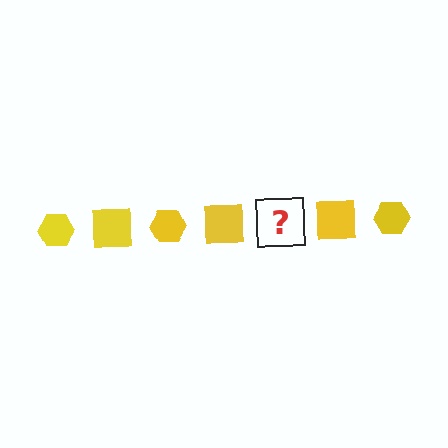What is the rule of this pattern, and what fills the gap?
The rule is that the pattern cycles through hexagon, square shapes in yellow. The gap should be filled with a yellow hexagon.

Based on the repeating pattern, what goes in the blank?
The blank should be a yellow hexagon.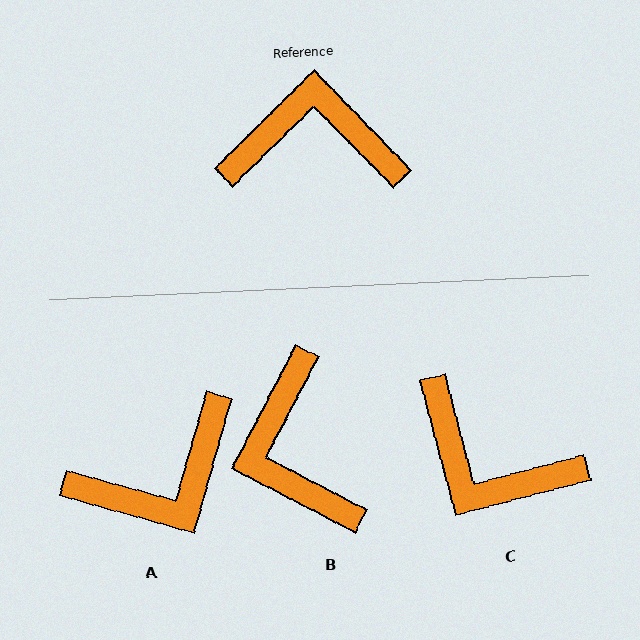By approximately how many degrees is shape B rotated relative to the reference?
Approximately 108 degrees counter-clockwise.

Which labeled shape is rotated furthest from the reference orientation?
A, about 150 degrees away.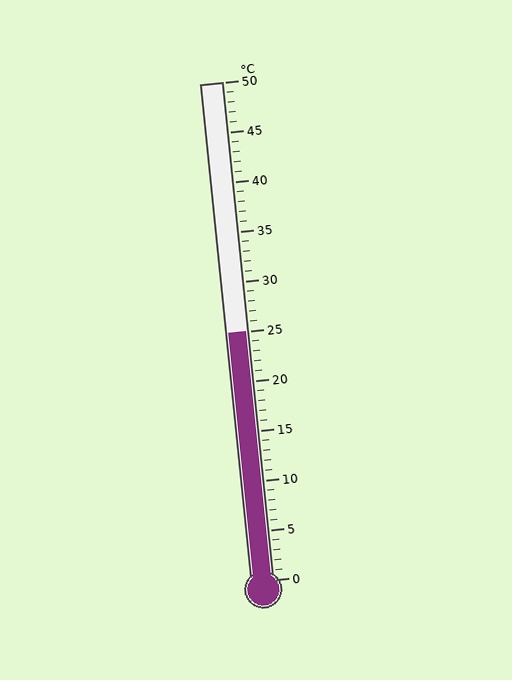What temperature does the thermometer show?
The thermometer shows approximately 25°C.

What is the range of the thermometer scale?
The thermometer scale ranges from 0°C to 50°C.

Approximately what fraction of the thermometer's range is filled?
The thermometer is filled to approximately 50% of its range.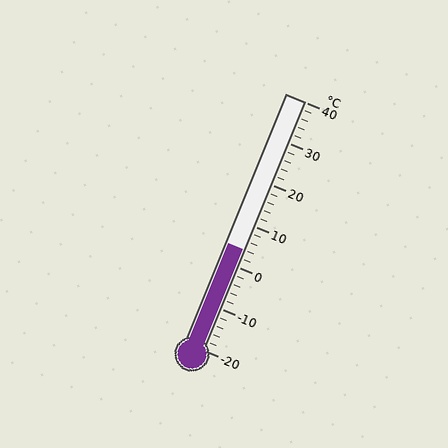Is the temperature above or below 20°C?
The temperature is below 20°C.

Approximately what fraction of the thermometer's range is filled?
The thermometer is filled to approximately 40% of its range.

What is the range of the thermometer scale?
The thermometer scale ranges from -20°C to 40°C.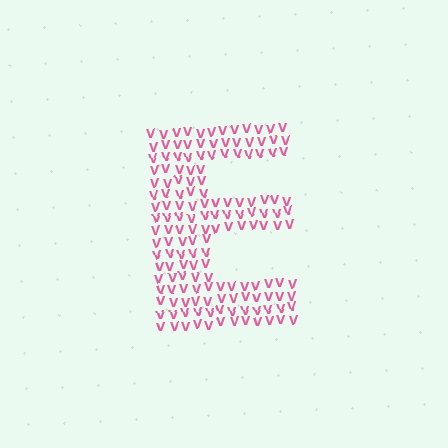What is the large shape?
The large shape is the letter E.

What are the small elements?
The small elements are letter V's.